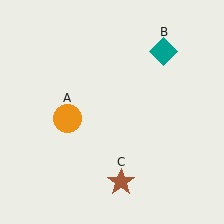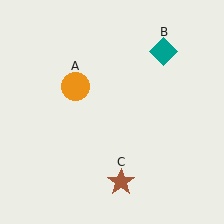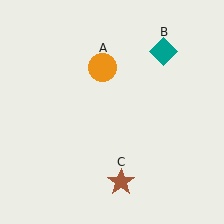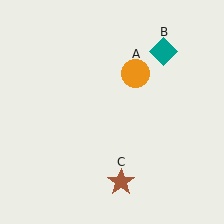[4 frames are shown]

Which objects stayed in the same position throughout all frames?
Teal diamond (object B) and brown star (object C) remained stationary.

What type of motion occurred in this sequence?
The orange circle (object A) rotated clockwise around the center of the scene.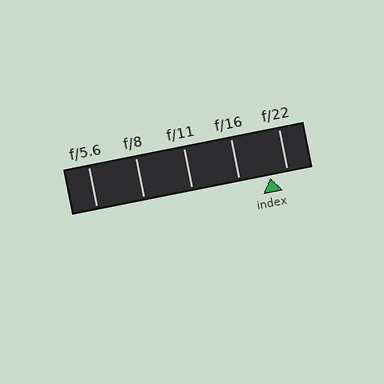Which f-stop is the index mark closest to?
The index mark is closest to f/22.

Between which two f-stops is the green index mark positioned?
The index mark is between f/16 and f/22.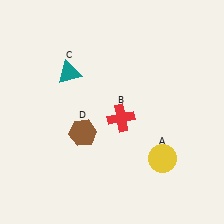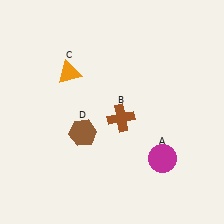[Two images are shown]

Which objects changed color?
A changed from yellow to magenta. B changed from red to brown. C changed from teal to orange.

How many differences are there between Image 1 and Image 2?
There are 3 differences between the two images.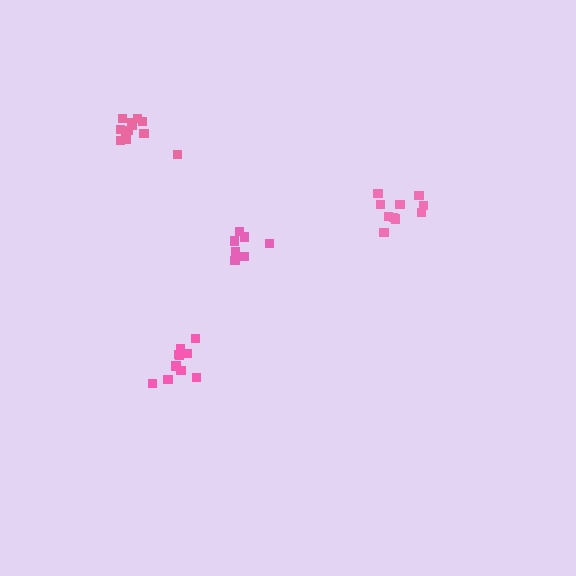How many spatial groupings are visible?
There are 4 spatial groupings.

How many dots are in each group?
Group 1: 8 dots, Group 2: 11 dots, Group 3: 11 dots, Group 4: 10 dots (40 total).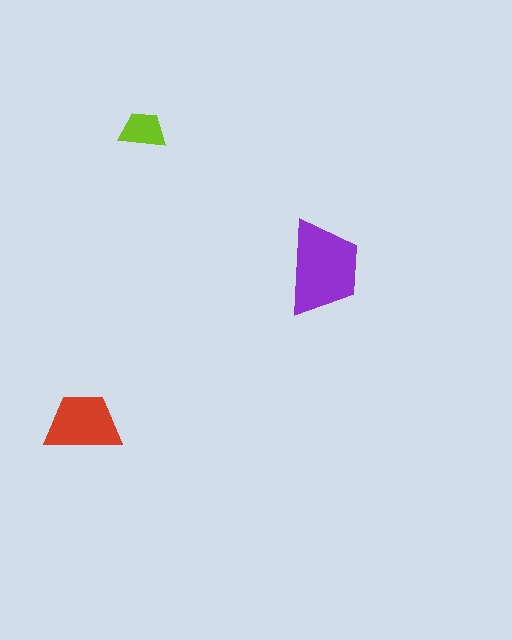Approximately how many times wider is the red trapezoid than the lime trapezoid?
About 1.5 times wider.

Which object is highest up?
The lime trapezoid is topmost.